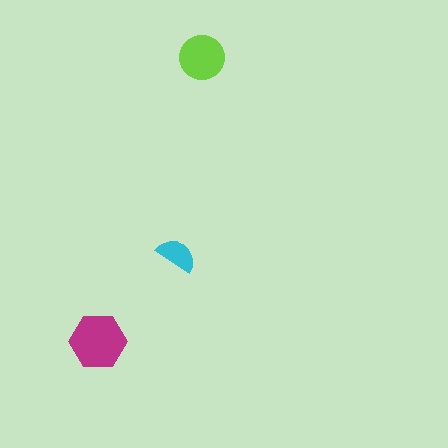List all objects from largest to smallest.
The magenta hexagon, the lime circle, the cyan semicircle.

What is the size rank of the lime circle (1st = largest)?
2nd.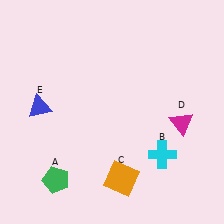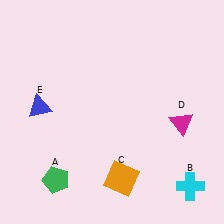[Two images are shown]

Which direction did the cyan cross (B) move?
The cyan cross (B) moved down.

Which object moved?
The cyan cross (B) moved down.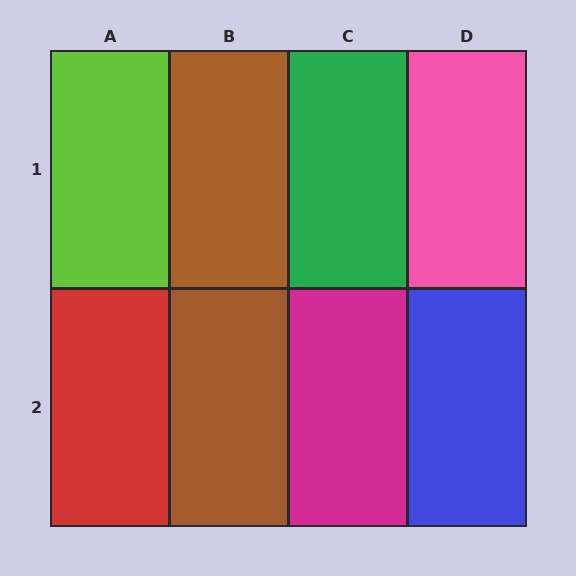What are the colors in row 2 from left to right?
Red, brown, magenta, blue.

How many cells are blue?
1 cell is blue.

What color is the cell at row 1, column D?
Pink.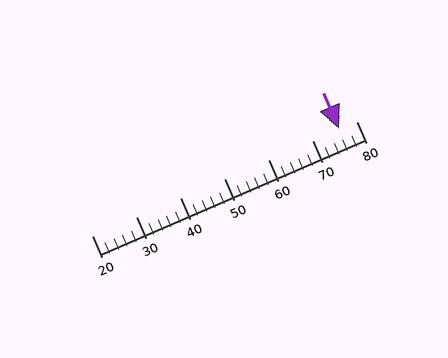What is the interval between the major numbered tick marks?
The major tick marks are spaced 10 units apart.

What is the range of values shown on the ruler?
The ruler shows values from 20 to 80.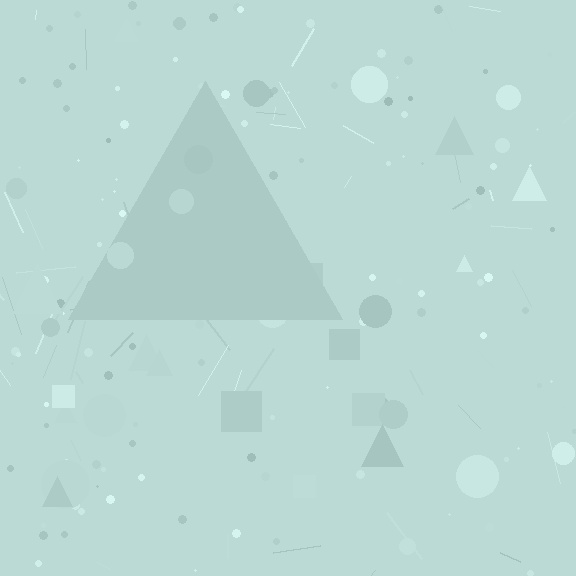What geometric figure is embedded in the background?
A triangle is embedded in the background.